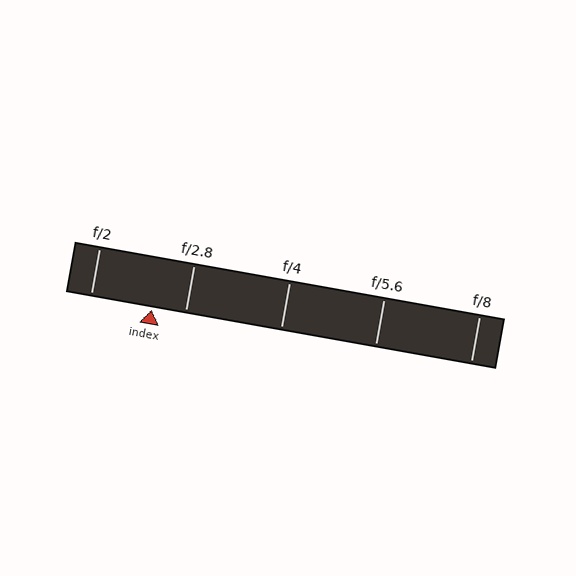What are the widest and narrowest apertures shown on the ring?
The widest aperture shown is f/2 and the narrowest is f/8.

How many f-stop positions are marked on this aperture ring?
There are 5 f-stop positions marked.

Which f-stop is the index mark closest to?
The index mark is closest to f/2.8.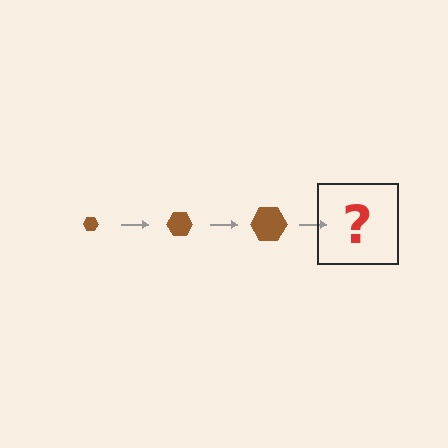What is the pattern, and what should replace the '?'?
The pattern is that the hexagon gets progressively larger each step. The '?' should be a brown hexagon, larger than the previous one.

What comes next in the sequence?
The next element should be a brown hexagon, larger than the previous one.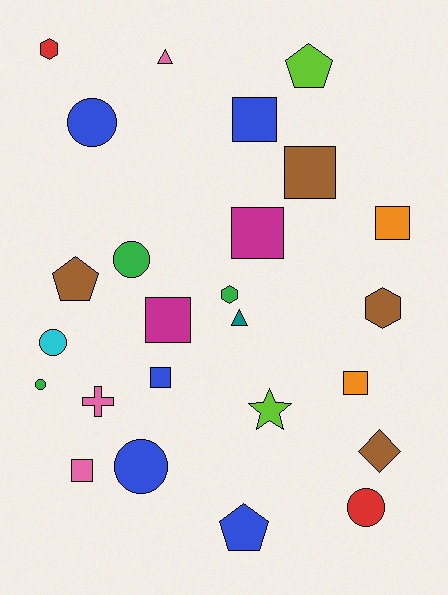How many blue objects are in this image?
There are 5 blue objects.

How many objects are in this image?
There are 25 objects.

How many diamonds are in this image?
There is 1 diamond.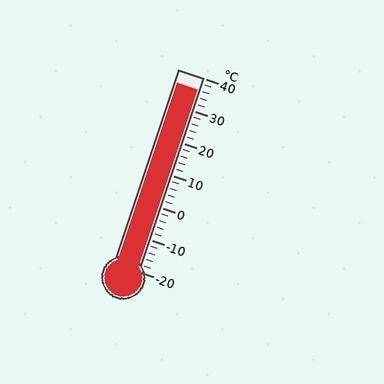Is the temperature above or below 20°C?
The temperature is above 20°C.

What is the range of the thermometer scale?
The thermometer scale ranges from -20°C to 40°C.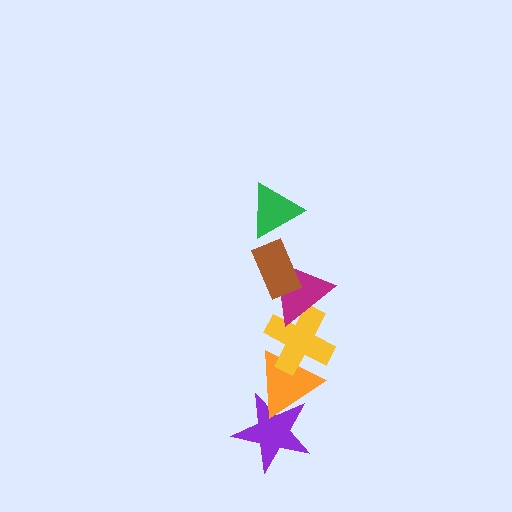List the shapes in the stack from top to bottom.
From top to bottom: the green triangle, the brown rectangle, the magenta triangle, the yellow cross, the orange triangle, the purple star.